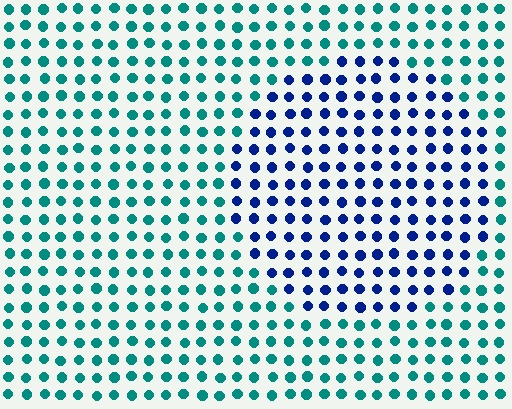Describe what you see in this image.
The image is filled with small teal elements in a uniform arrangement. A circle-shaped region is visible where the elements are tinted to a slightly different hue, forming a subtle color boundary.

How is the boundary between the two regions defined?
The boundary is defined purely by a slight shift in hue (about 53 degrees). Spacing, size, and orientation are identical on both sides.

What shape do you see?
I see a circle.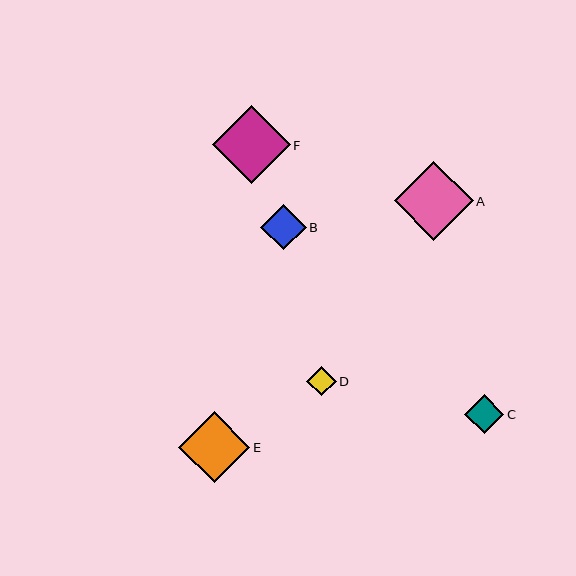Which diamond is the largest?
Diamond A is the largest with a size of approximately 79 pixels.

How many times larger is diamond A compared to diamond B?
Diamond A is approximately 1.7 times the size of diamond B.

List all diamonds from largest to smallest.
From largest to smallest: A, F, E, B, C, D.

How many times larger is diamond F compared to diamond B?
Diamond F is approximately 1.7 times the size of diamond B.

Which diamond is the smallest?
Diamond D is the smallest with a size of approximately 30 pixels.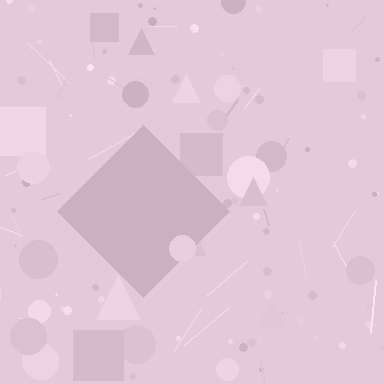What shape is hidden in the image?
A diamond is hidden in the image.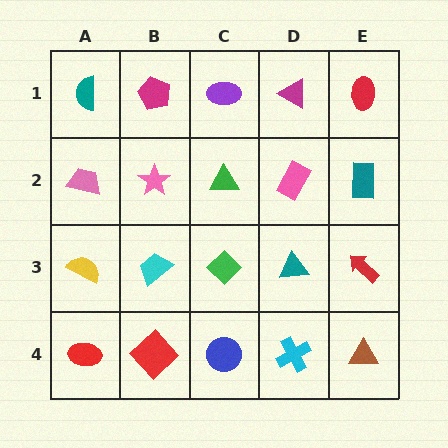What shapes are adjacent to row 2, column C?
A purple ellipse (row 1, column C), a green diamond (row 3, column C), a pink star (row 2, column B), a pink rectangle (row 2, column D).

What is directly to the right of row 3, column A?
A cyan trapezoid.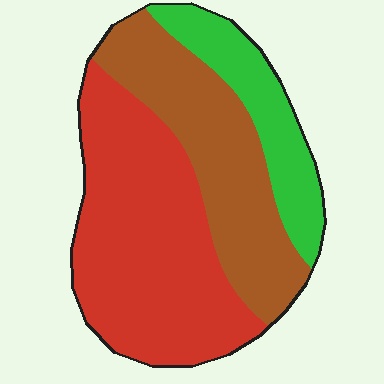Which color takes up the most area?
Red, at roughly 50%.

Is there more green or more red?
Red.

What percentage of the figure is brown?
Brown takes up about one third (1/3) of the figure.